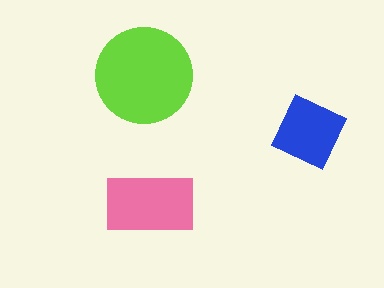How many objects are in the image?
There are 3 objects in the image.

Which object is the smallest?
The blue diamond.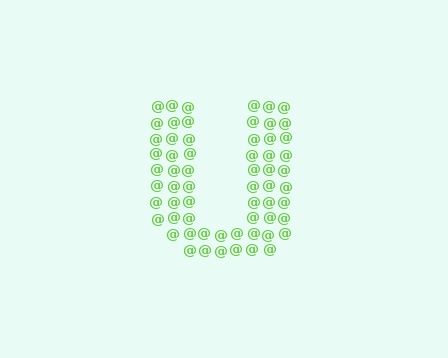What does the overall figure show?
The overall figure shows the letter U.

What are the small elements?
The small elements are at signs.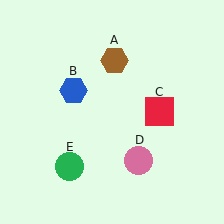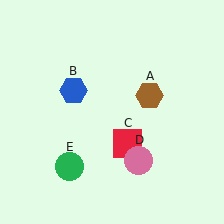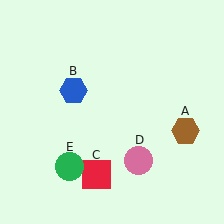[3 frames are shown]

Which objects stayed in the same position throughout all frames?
Blue hexagon (object B) and pink circle (object D) and green circle (object E) remained stationary.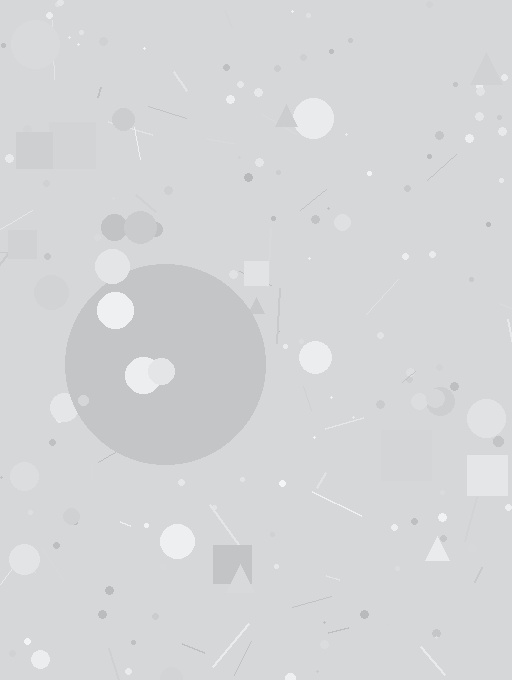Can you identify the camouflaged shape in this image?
The camouflaged shape is a circle.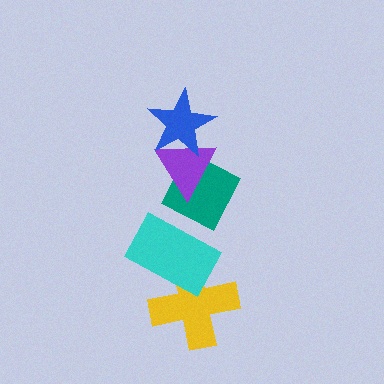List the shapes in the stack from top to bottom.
From top to bottom: the blue star, the purple triangle, the teal diamond, the cyan rectangle, the yellow cross.